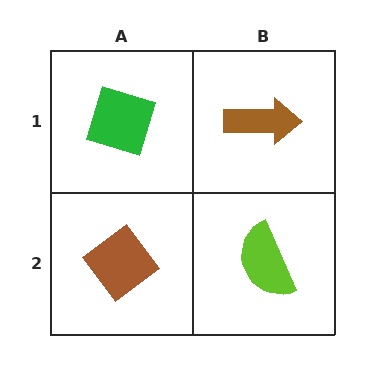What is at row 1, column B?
A brown arrow.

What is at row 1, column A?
A green diamond.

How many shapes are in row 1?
2 shapes.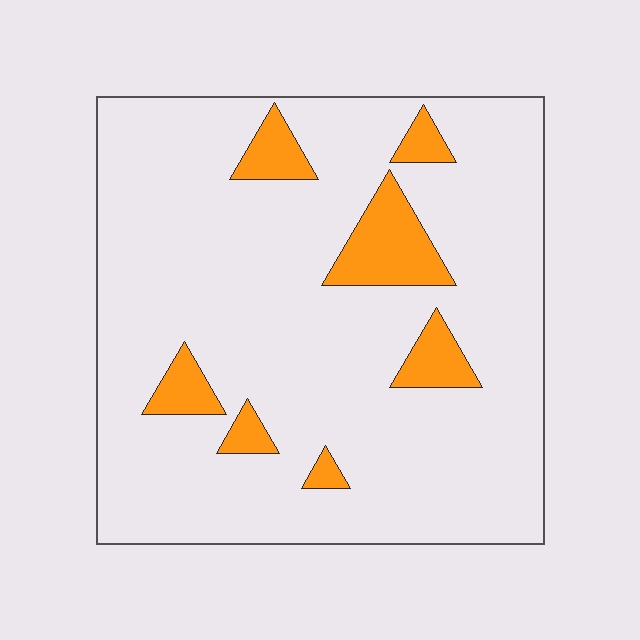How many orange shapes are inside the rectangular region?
7.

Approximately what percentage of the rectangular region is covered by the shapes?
Approximately 10%.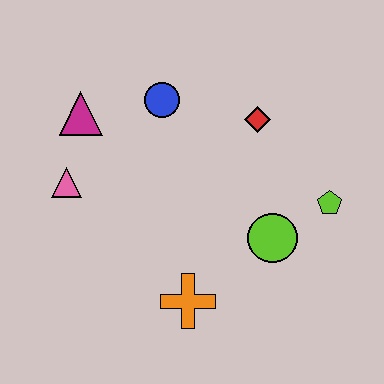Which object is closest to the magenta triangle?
The pink triangle is closest to the magenta triangle.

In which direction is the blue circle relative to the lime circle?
The blue circle is above the lime circle.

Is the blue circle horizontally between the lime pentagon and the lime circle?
No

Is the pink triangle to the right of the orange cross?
No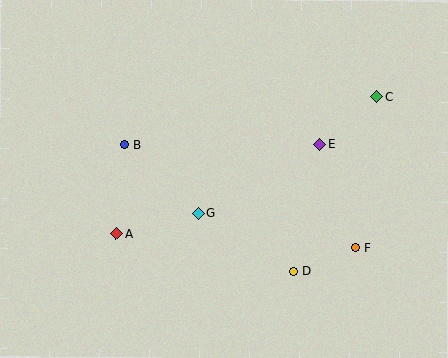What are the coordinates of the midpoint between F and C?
The midpoint between F and C is at (366, 172).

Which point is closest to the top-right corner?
Point C is closest to the top-right corner.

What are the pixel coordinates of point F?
Point F is at (356, 248).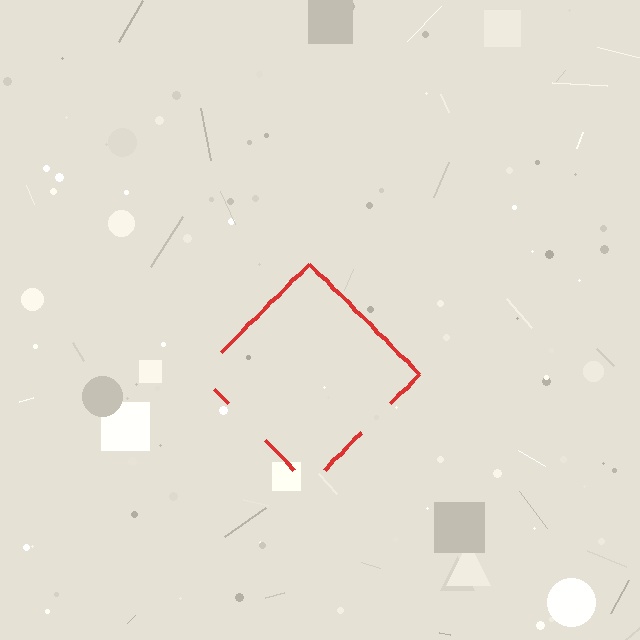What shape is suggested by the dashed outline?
The dashed outline suggests a diamond.